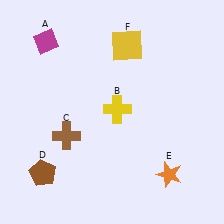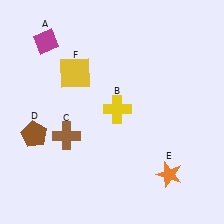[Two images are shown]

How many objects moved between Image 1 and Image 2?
2 objects moved between the two images.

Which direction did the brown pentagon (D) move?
The brown pentagon (D) moved up.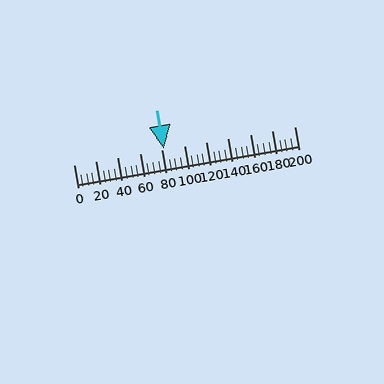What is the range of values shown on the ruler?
The ruler shows values from 0 to 200.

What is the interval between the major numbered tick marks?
The major tick marks are spaced 20 units apart.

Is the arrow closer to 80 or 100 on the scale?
The arrow is closer to 80.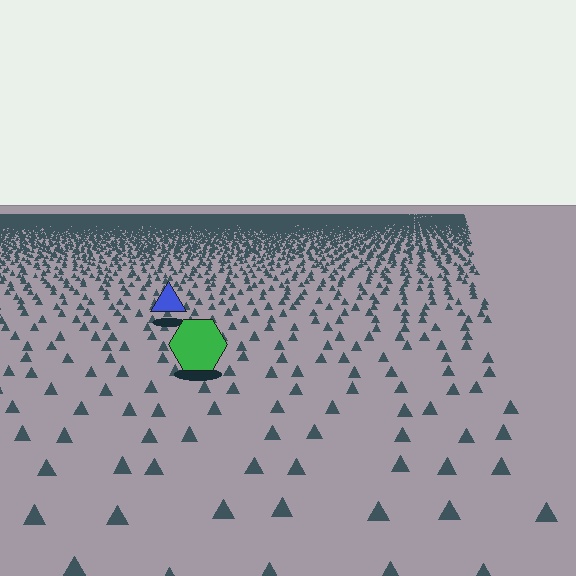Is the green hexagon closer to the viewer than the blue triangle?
Yes. The green hexagon is closer — you can tell from the texture gradient: the ground texture is coarser near it.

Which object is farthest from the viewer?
The blue triangle is farthest from the viewer. It appears smaller and the ground texture around it is denser.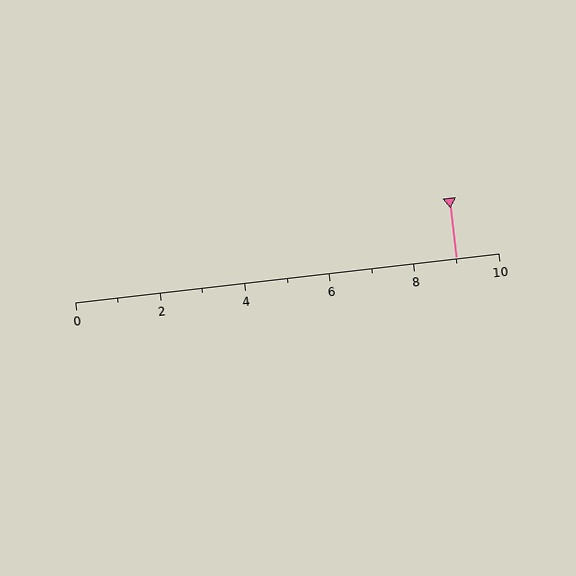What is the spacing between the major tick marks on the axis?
The major ticks are spaced 2 apart.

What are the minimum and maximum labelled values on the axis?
The axis runs from 0 to 10.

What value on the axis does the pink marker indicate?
The marker indicates approximately 9.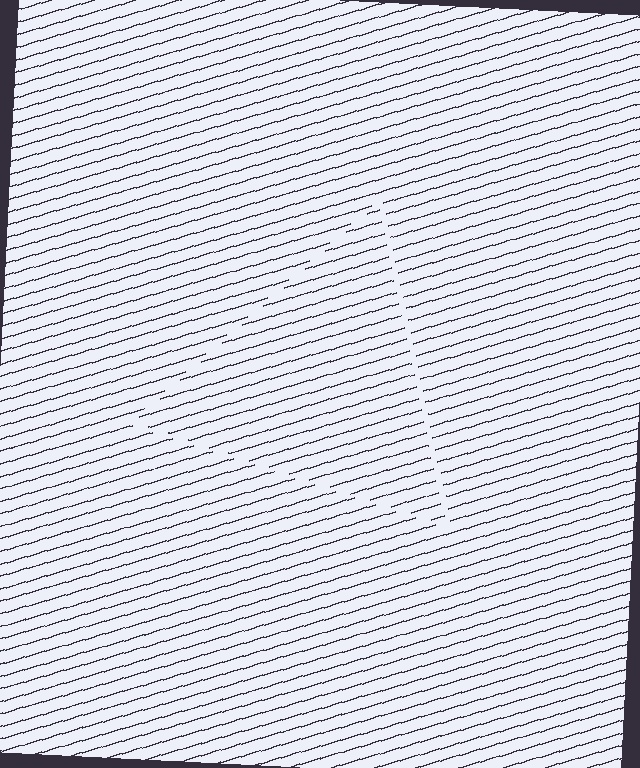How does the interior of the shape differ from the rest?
The interior of the shape contains the same grating, shifted by half a period — the contour is defined by the phase discontinuity where line-ends from the inner and outer gratings abut.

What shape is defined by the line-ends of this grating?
An illusory triangle. The interior of the shape contains the same grating, shifted by half a period — the contour is defined by the phase discontinuity where line-ends from the inner and outer gratings abut.